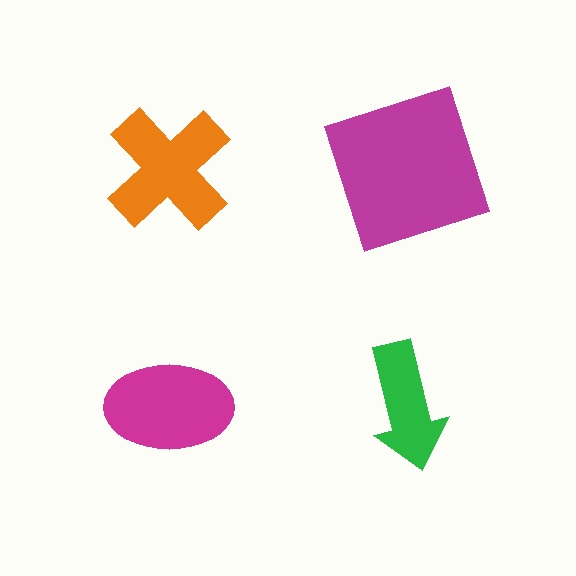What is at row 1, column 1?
An orange cross.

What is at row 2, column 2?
A green arrow.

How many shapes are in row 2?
2 shapes.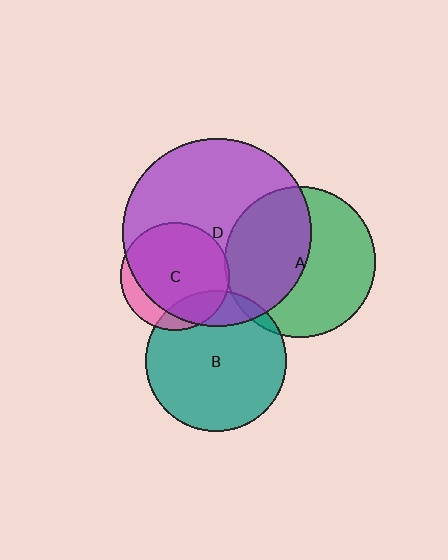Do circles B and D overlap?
Yes.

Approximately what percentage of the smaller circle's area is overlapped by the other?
Approximately 15%.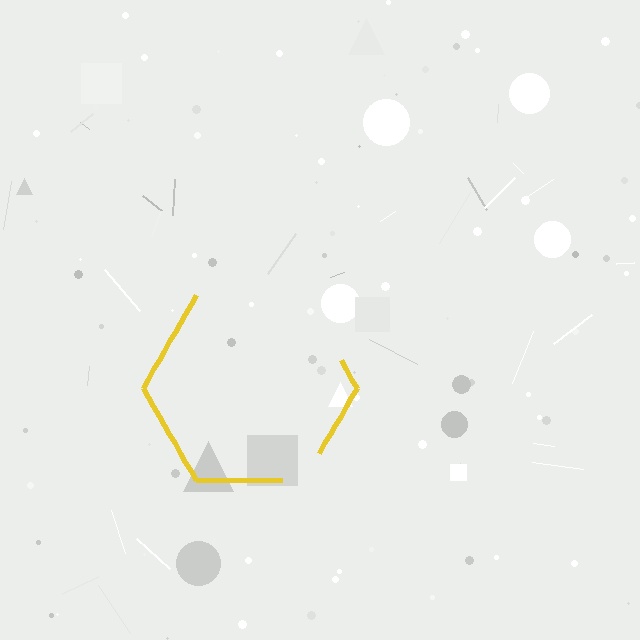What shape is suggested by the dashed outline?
The dashed outline suggests a hexagon.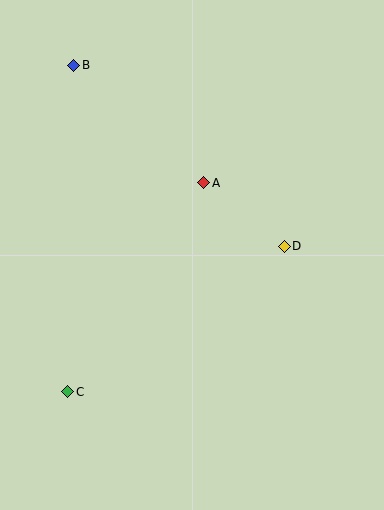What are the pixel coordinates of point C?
Point C is at (68, 392).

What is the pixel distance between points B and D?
The distance between B and D is 278 pixels.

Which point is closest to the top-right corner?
Point A is closest to the top-right corner.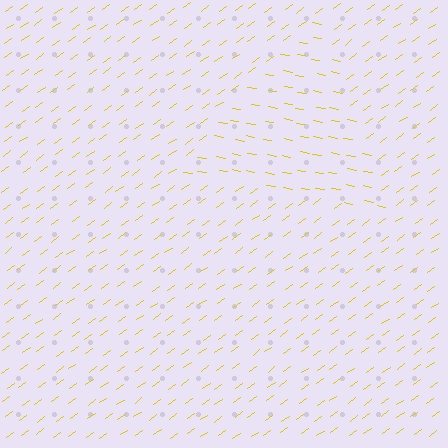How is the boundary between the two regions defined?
The boundary is defined purely by a change in line orientation (approximately 45 degrees difference). All lines are the same color and thickness.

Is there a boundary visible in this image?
Yes, there is a texture boundary formed by a change in line orientation.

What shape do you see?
I see a triangle.